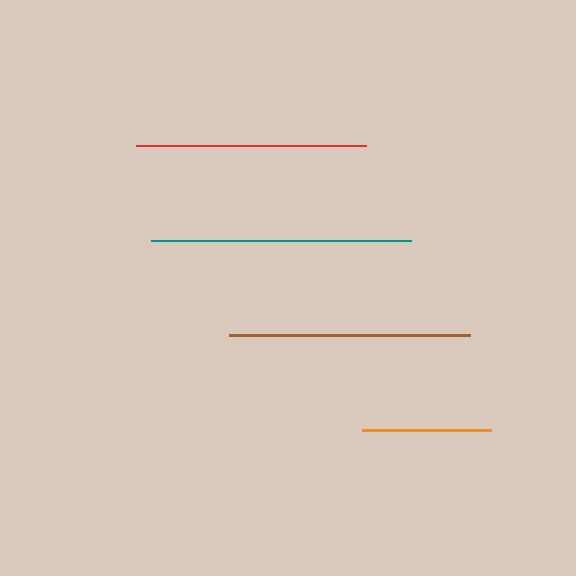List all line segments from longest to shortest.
From longest to shortest: teal, brown, red, orange.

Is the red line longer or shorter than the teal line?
The teal line is longer than the red line.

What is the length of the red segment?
The red segment is approximately 230 pixels long.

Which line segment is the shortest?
The orange line is the shortest at approximately 129 pixels.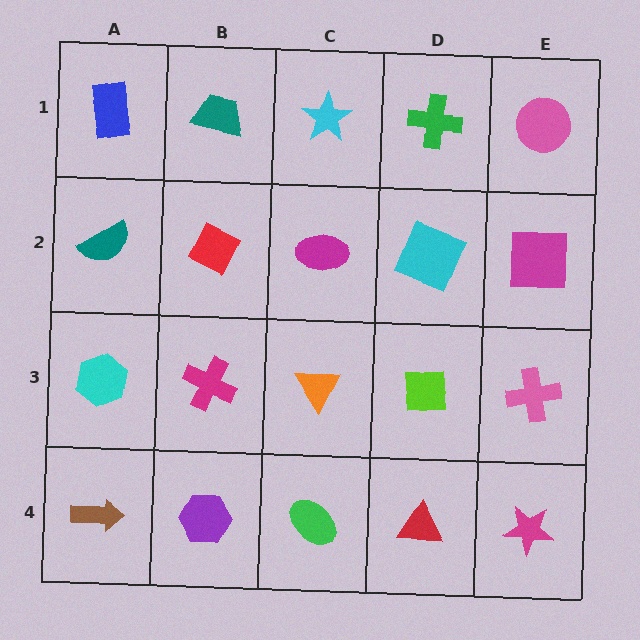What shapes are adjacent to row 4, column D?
A lime square (row 3, column D), a green ellipse (row 4, column C), a magenta star (row 4, column E).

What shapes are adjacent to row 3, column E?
A magenta square (row 2, column E), a magenta star (row 4, column E), a lime square (row 3, column D).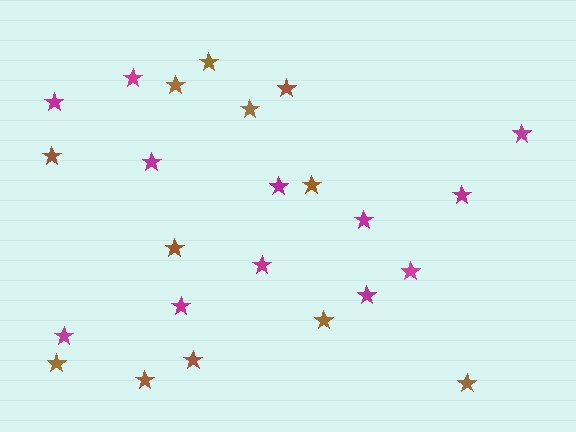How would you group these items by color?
There are 2 groups: one group of magenta stars (12) and one group of brown stars (12).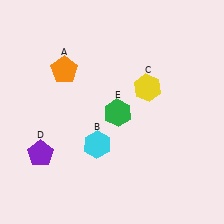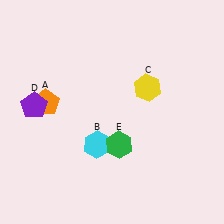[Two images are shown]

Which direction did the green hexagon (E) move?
The green hexagon (E) moved down.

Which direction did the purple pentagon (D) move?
The purple pentagon (D) moved up.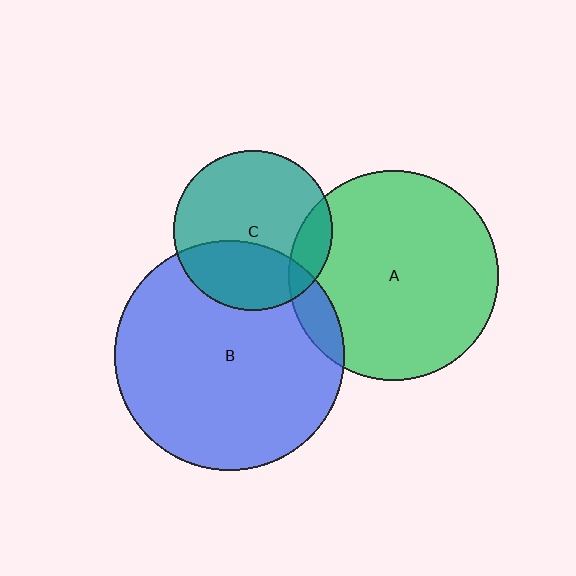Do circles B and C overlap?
Yes.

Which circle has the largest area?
Circle B (blue).